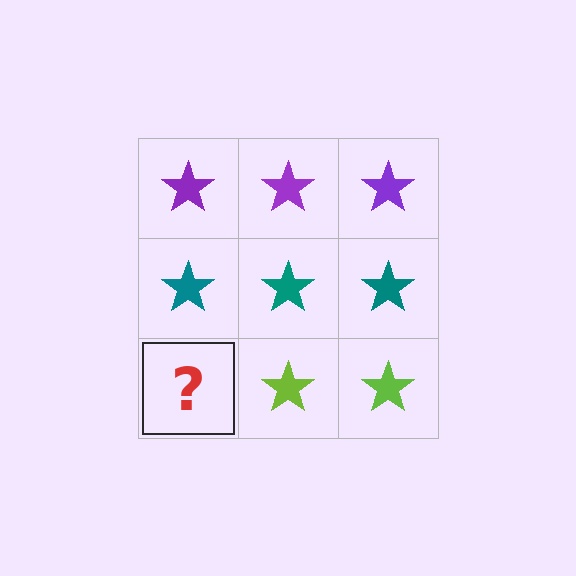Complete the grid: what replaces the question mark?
The question mark should be replaced with a lime star.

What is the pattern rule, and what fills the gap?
The rule is that each row has a consistent color. The gap should be filled with a lime star.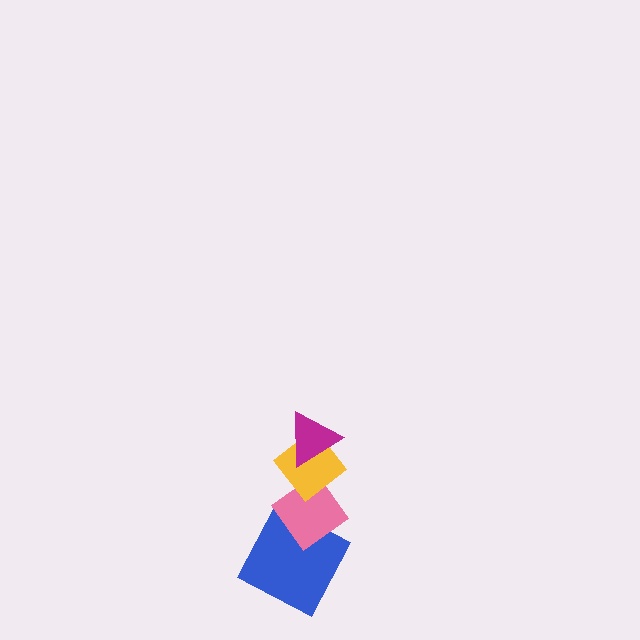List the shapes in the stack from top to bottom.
From top to bottom: the magenta triangle, the yellow diamond, the pink diamond, the blue square.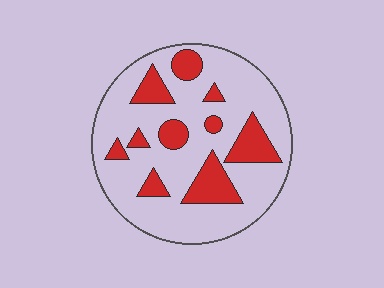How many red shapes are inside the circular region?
10.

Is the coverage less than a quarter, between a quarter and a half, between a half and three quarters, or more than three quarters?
Less than a quarter.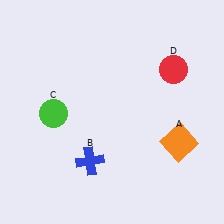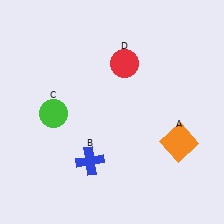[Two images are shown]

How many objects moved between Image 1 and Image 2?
1 object moved between the two images.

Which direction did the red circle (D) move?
The red circle (D) moved left.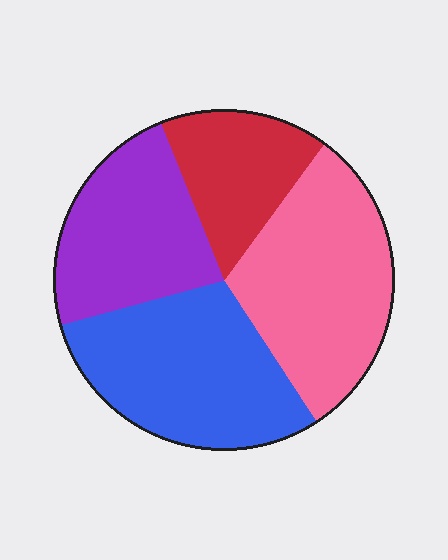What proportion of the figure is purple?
Purple takes up about one quarter (1/4) of the figure.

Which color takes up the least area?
Red, at roughly 15%.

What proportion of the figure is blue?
Blue covers roughly 30% of the figure.